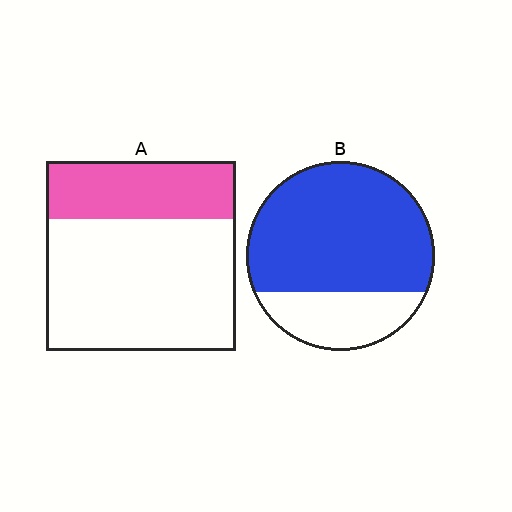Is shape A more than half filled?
No.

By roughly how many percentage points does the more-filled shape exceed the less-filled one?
By roughly 45 percentage points (B over A).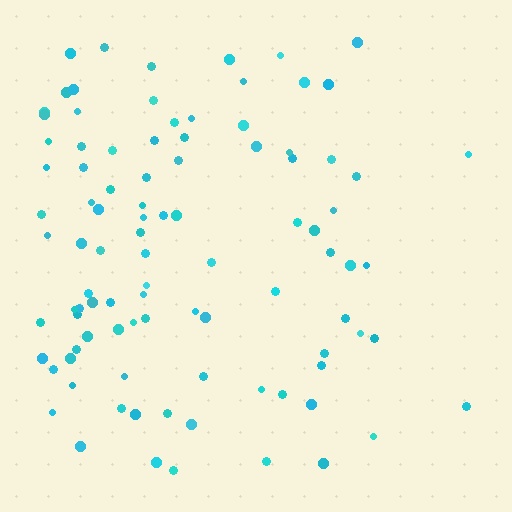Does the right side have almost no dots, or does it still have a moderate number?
Still a moderate number, just noticeably fewer than the left.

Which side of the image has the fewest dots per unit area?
The right.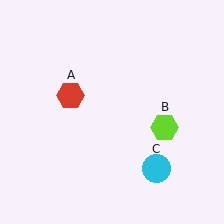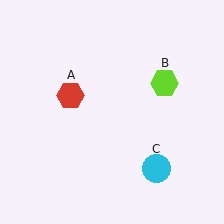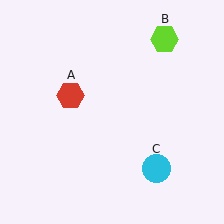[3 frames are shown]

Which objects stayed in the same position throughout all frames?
Red hexagon (object A) and cyan circle (object C) remained stationary.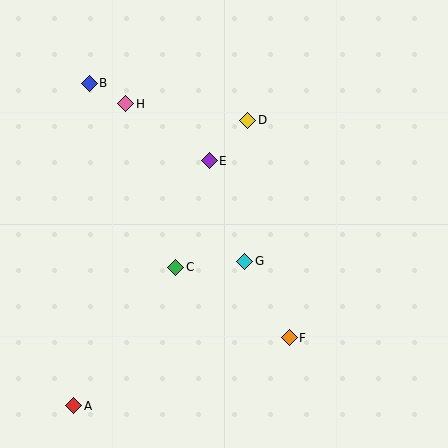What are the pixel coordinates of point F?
Point F is at (289, 338).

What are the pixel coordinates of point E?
Point E is at (209, 161).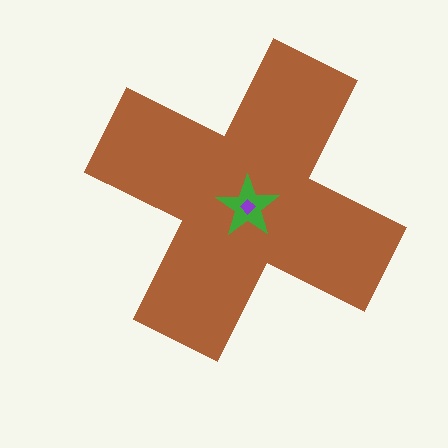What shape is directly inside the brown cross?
The green star.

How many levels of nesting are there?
3.